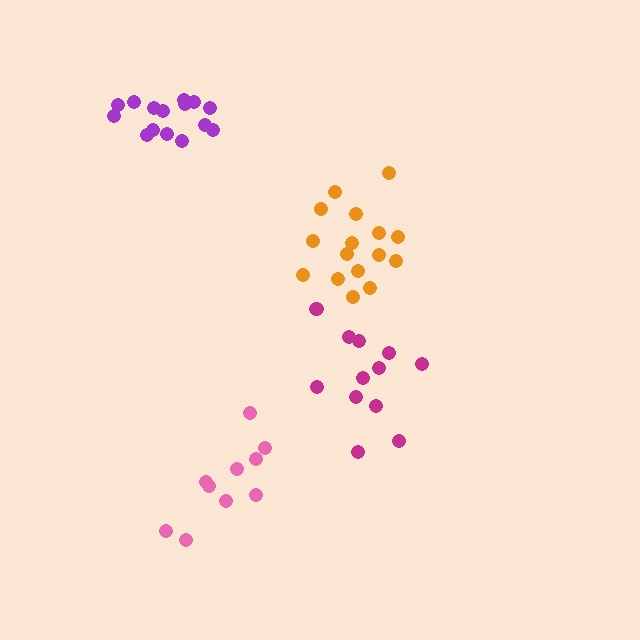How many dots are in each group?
Group 1: 10 dots, Group 2: 16 dots, Group 3: 12 dots, Group 4: 15 dots (53 total).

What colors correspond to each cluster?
The clusters are colored: pink, orange, magenta, purple.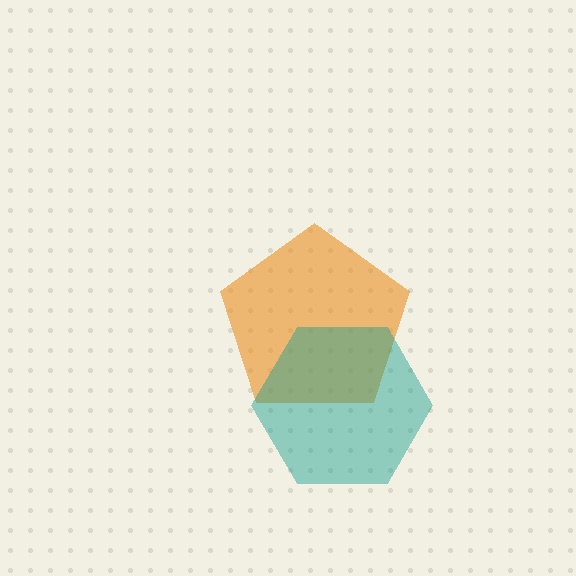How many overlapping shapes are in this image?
There are 2 overlapping shapes in the image.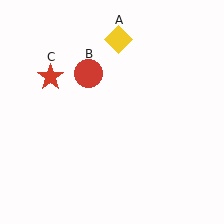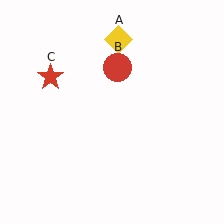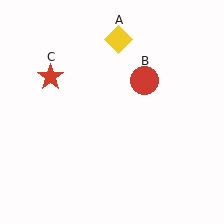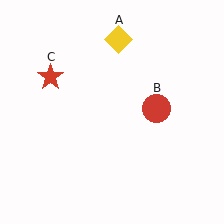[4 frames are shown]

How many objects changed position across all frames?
1 object changed position: red circle (object B).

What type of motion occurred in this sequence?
The red circle (object B) rotated clockwise around the center of the scene.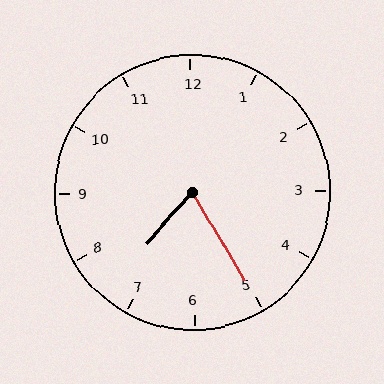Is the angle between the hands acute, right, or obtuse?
It is acute.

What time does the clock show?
7:25.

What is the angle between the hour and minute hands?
Approximately 72 degrees.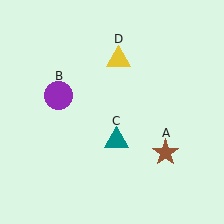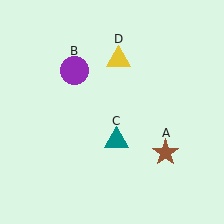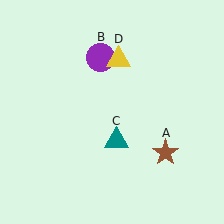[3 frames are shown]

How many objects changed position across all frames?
1 object changed position: purple circle (object B).